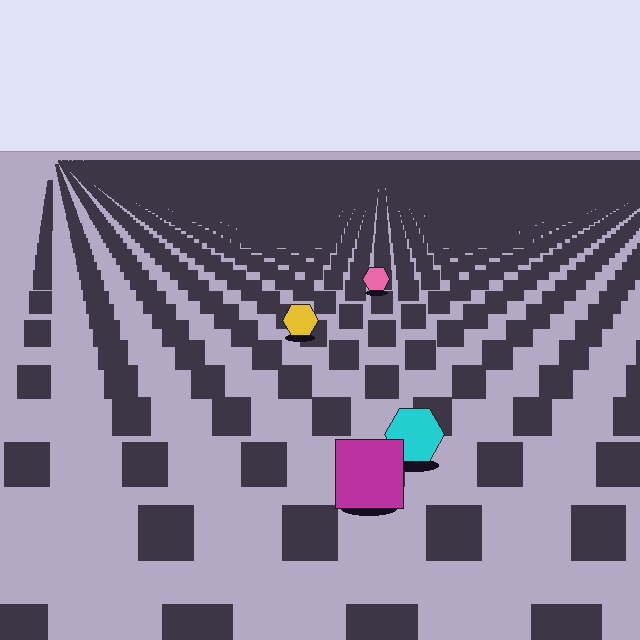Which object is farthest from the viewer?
The pink hexagon is farthest from the viewer. It appears smaller and the ground texture around it is denser.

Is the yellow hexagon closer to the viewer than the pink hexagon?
Yes. The yellow hexagon is closer — you can tell from the texture gradient: the ground texture is coarser near it.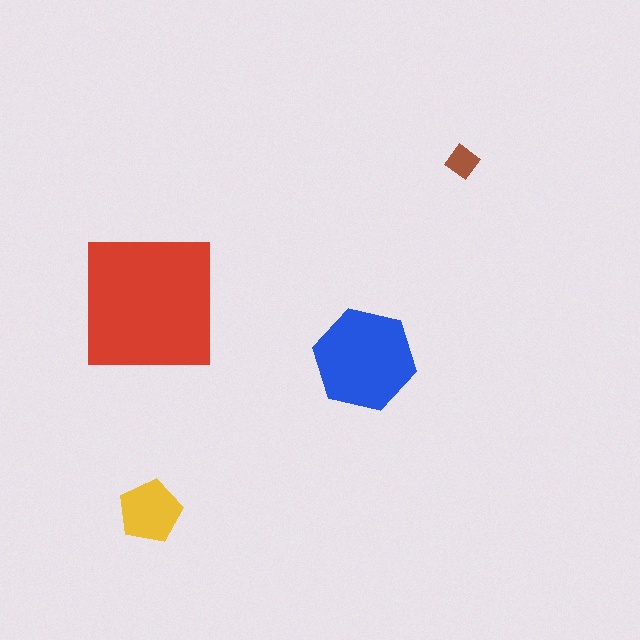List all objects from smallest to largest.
The brown diamond, the yellow pentagon, the blue hexagon, the red square.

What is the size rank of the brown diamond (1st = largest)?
4th.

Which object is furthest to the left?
The red square is leftmost.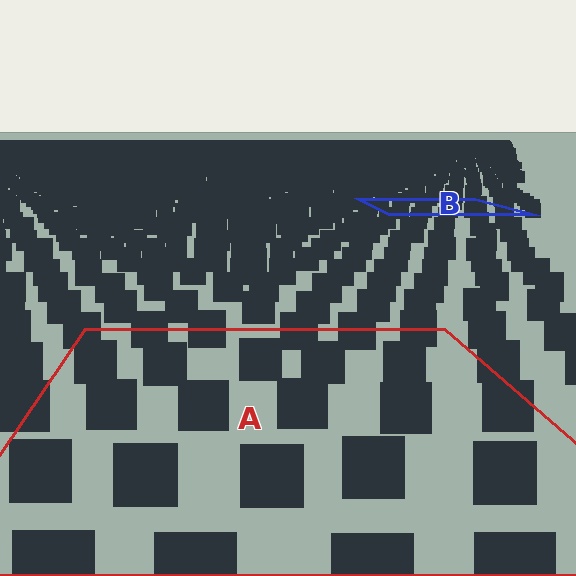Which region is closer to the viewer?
Region A is closer. The texture elements there are larger and more spread out.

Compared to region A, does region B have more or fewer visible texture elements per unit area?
Region B has more texture elements per unit area — they are packed more densely because it is farther away.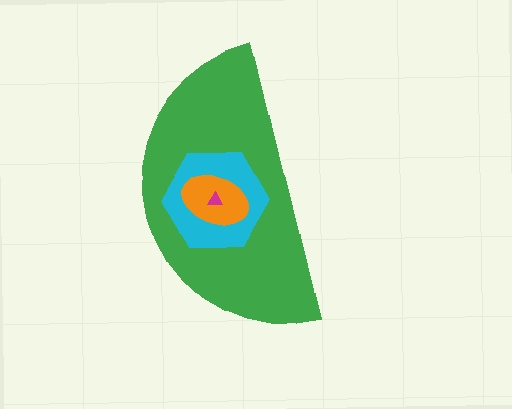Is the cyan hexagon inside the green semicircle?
Yes.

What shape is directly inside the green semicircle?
The cyan hexagon.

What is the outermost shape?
The green semicircle.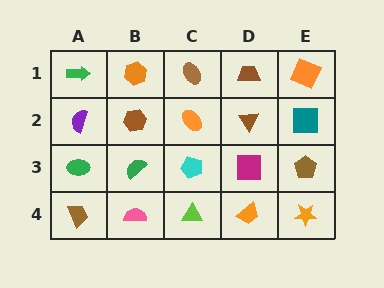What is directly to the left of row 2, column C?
A brown hexagon.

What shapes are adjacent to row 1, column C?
An orange ellipse (row 2, column C), an orange hexagon (row 1, column B), a brown trapezoid (row 1, column D).